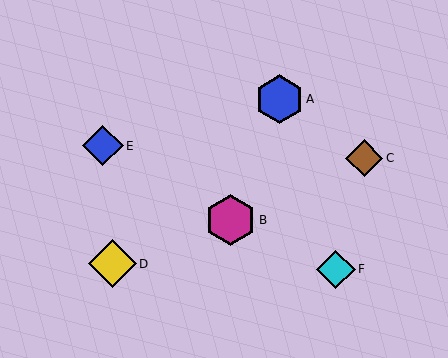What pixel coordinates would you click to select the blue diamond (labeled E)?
Click at (103, 146) to select the blue diamond E.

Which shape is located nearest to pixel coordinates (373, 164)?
The brown diamond (labeled C) at (364, 158) is nearest to that location.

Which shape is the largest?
The magenta hexagon (labeled B) is the largest.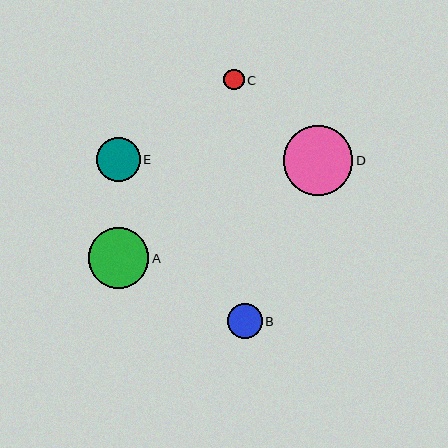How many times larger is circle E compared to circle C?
Circle E is approximately 2.1 times the size of circle C.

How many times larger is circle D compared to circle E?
Circle D is approximately 1.6 times the size of circle E.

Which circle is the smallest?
Circle C is the smallest with a size of approximately 21 pixels.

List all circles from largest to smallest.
From largest to smallest: D, A, E, B, C.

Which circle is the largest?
Circle D is the largest with a size of approximately 69 pixels.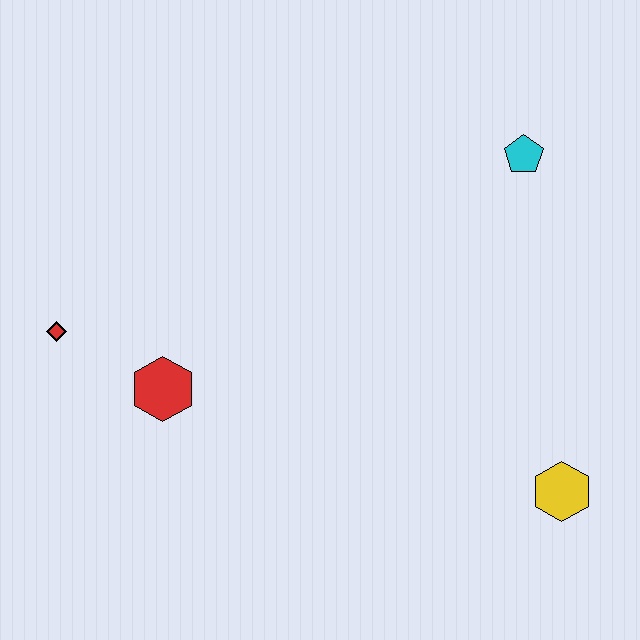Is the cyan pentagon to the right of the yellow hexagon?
No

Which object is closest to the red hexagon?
The red diamond is closest to the red hexagon.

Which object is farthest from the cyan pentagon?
The red diamond is farthest from the cyan pentagon.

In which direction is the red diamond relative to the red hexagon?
The red diamond is to the left of the red hexagon.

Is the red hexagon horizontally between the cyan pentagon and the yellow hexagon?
No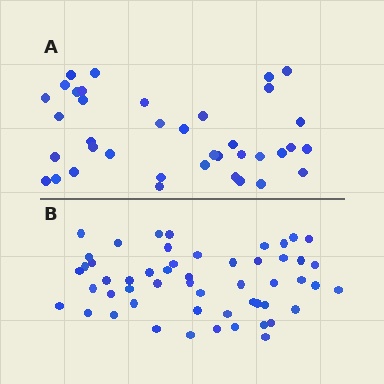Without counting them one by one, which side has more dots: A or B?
Region B (the bottom region) has more dots.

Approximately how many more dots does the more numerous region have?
Region B has approximately 15 more dots than region A.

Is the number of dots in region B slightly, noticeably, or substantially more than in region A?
Region B has noticeably more, but not dramatically so. The ratio is roughly 1.4 to 1.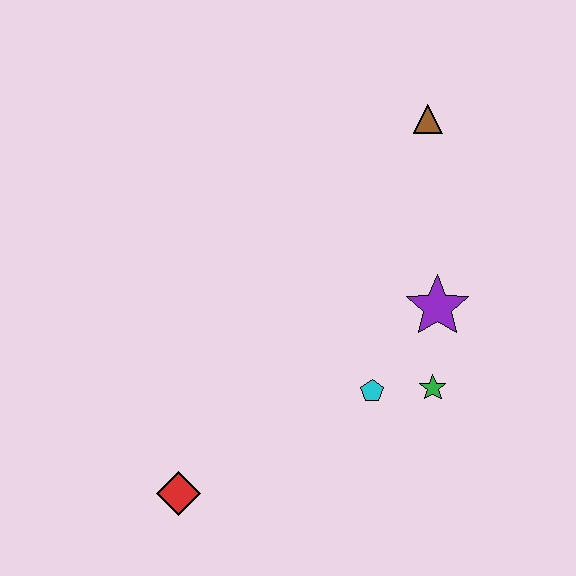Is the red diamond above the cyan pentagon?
No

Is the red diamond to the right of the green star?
No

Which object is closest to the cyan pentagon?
The green star is closest to the cyan pentagon.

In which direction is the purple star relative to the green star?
The purple star is above the green star.